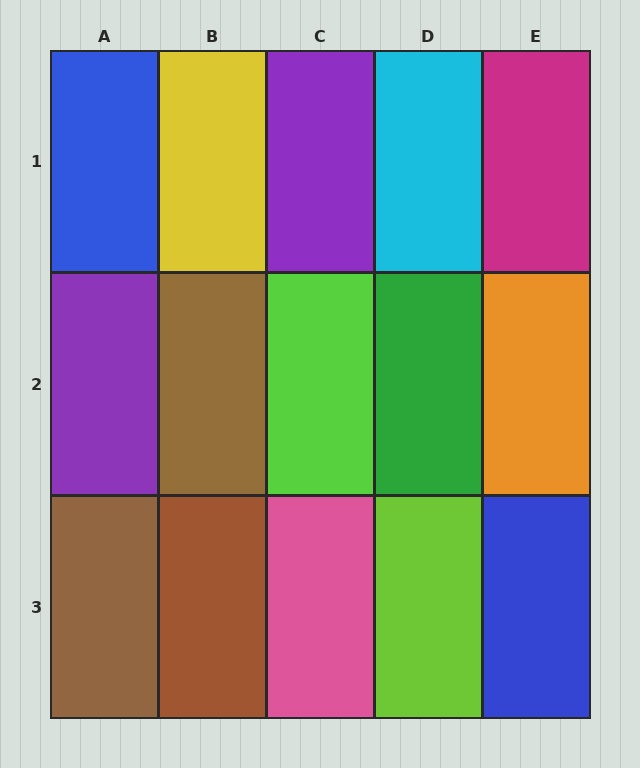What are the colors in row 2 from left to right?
Purple, brown, lime, green, orange.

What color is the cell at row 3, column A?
Brown.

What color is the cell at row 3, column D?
Lime.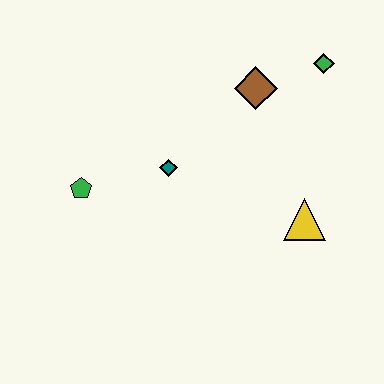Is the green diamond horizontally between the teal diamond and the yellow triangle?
No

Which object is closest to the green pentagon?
The teal diamond is closest to the green pentagon.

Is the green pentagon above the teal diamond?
No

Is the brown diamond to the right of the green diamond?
No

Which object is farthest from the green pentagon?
The green diamond is farthest from the green pentagon.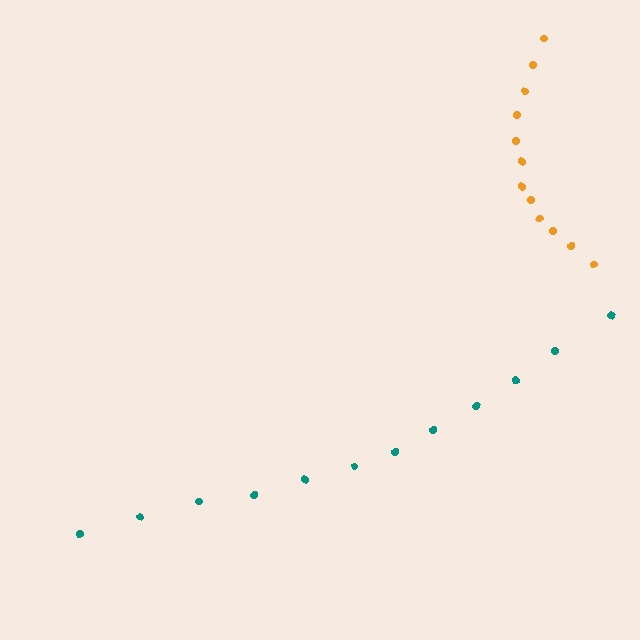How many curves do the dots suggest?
There are 2 distinct paths.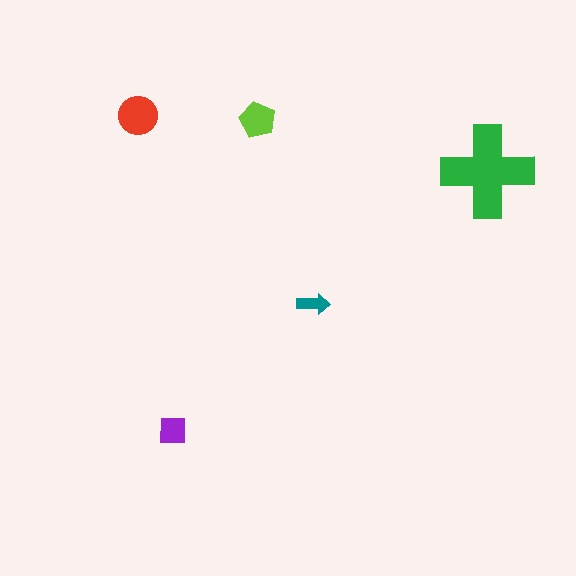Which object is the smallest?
The teal arrow.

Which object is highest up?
The red circle is topmost.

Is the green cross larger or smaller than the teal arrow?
Larger.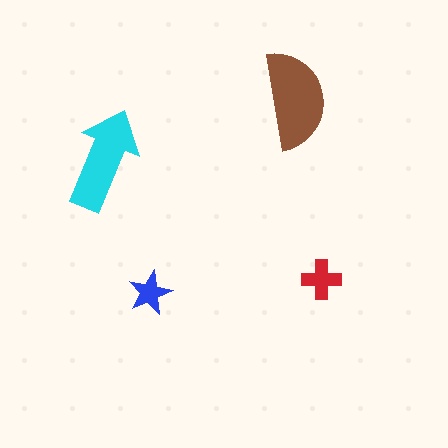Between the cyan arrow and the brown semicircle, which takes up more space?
The brown semicircle.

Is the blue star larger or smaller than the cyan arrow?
Smaller.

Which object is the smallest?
The blue star.